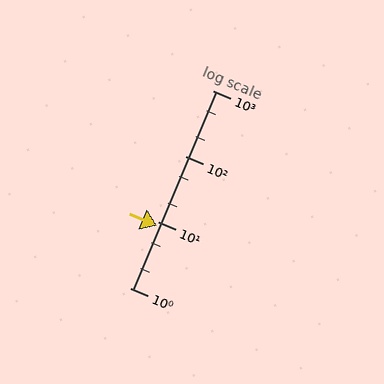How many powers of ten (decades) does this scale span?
The scale spans 3 decades, from 1 to 1000.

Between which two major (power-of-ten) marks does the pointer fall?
The pointer is between 1 and 10.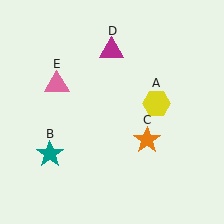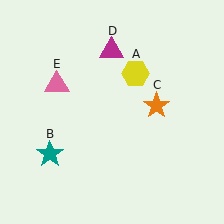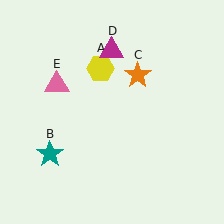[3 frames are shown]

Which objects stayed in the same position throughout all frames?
Teal star (object B) and magenta triangle (object D) and pink triangle (object E) remained stationary.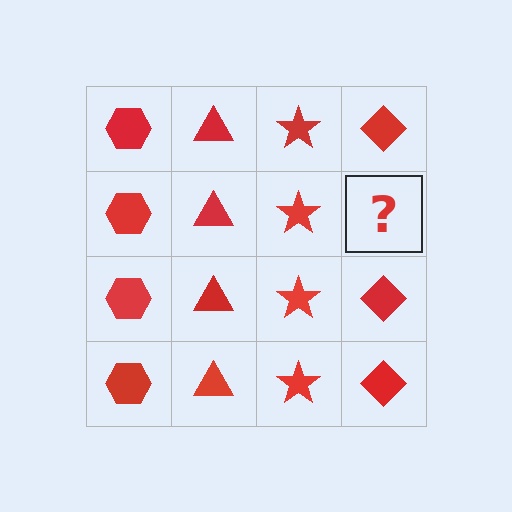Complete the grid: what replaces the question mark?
The question mark should be replaced with a red diamond.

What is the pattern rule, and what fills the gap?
The rule is that each column has a consistent shape. The gap should be filled with a red diamond.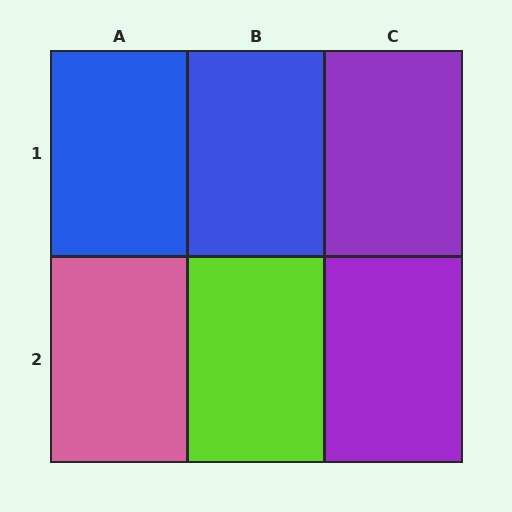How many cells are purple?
2 cells are purple.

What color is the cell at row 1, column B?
Blue.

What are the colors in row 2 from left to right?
Pink, lime, purple.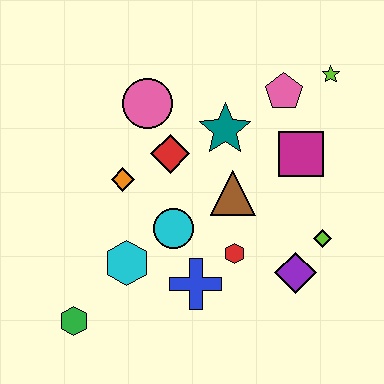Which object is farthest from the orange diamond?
The lime star is farthest from the orange diamond.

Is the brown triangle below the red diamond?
Yes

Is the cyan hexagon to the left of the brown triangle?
Yes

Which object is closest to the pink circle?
The red diamond is closest to the pink circle.